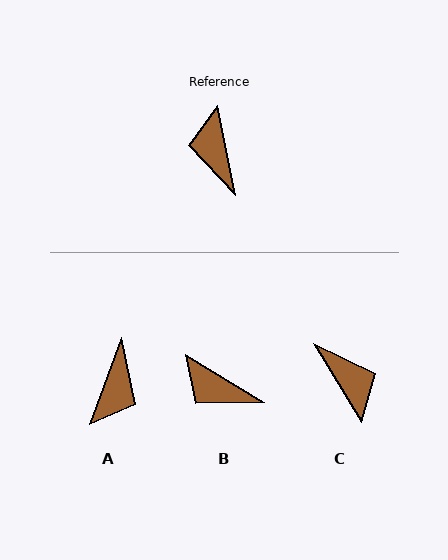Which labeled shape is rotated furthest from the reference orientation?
C, about 160 degrees away.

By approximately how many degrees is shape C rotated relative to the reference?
Approximately 160 degrees clockwise.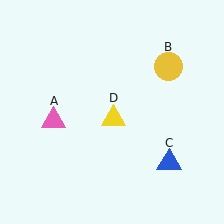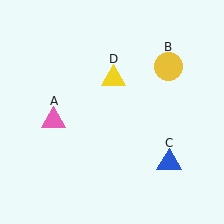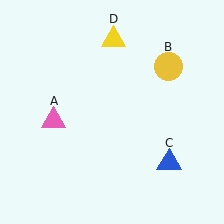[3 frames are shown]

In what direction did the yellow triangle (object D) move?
The yellow triangle (object D) moved up.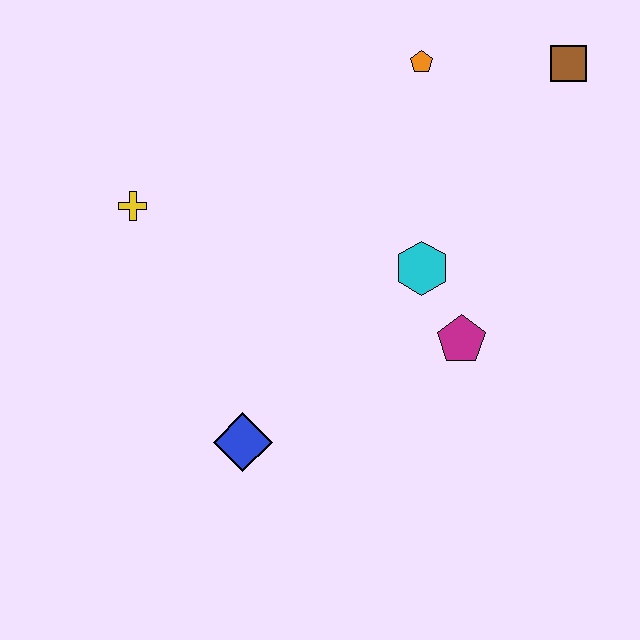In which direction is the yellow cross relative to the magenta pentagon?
The yellow cross is to the left of the magenta pentagon.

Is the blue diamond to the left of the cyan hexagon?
Yes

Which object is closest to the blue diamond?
The magenta pentagon is closest to the blue diamond.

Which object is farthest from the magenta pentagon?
The yellow cross is farthest from the magenta pentagon.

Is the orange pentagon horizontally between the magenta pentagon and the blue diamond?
Yes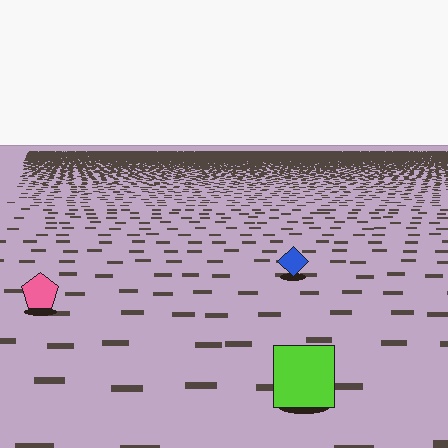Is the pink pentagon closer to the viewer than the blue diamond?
Yes. The pink pentagon is closer — you can tell from the texture gradient: the ground texture is coarser near it.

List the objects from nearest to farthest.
From nearest to farthest: the lime square, the pink pentagon, the blue diamond.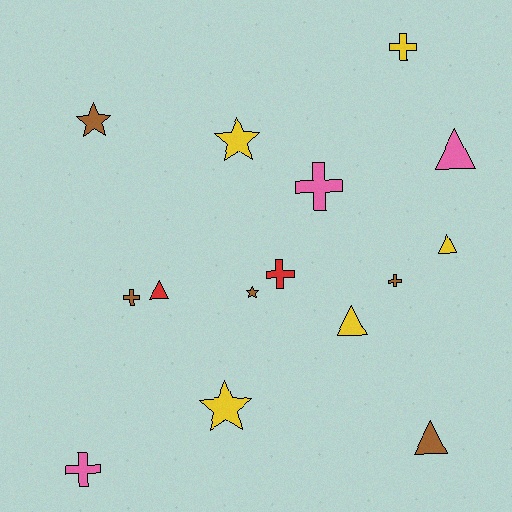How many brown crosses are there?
There are 2 brown crosses.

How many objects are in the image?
There are 15 objects.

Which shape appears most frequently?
Cross, with 6 objects.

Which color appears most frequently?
Yellow, with 5 objects.